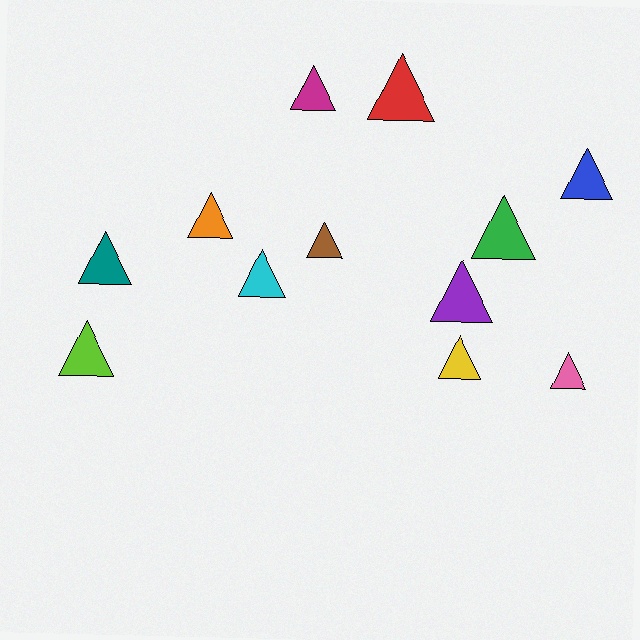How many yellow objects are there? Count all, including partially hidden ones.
There is 1 yellow object.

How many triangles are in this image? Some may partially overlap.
There are 12 triangles.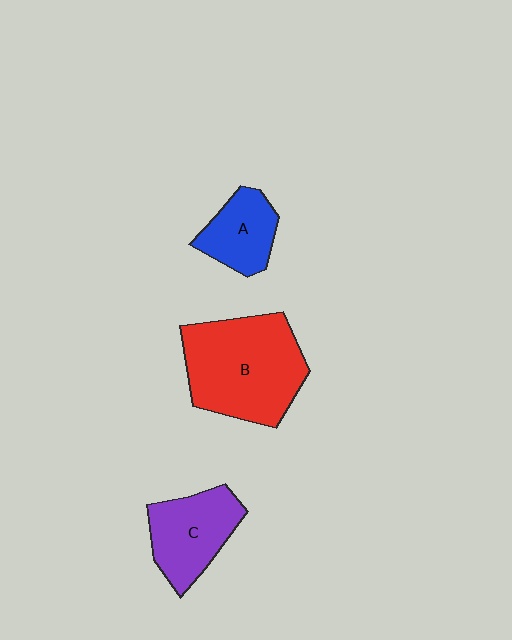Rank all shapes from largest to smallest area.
From largest to smallest: B (red), C (purple), A (blue).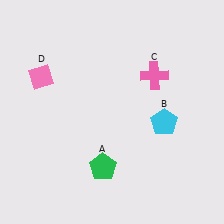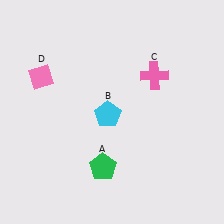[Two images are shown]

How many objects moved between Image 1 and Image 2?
1 object moved between the two images.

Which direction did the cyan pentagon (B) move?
The cyan pentagon (B) moved left.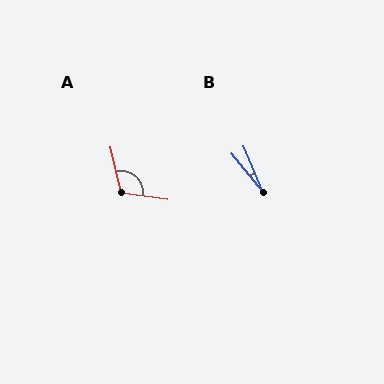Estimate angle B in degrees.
Approximately 17 degrees.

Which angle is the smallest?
B, at approximately 17 degrees.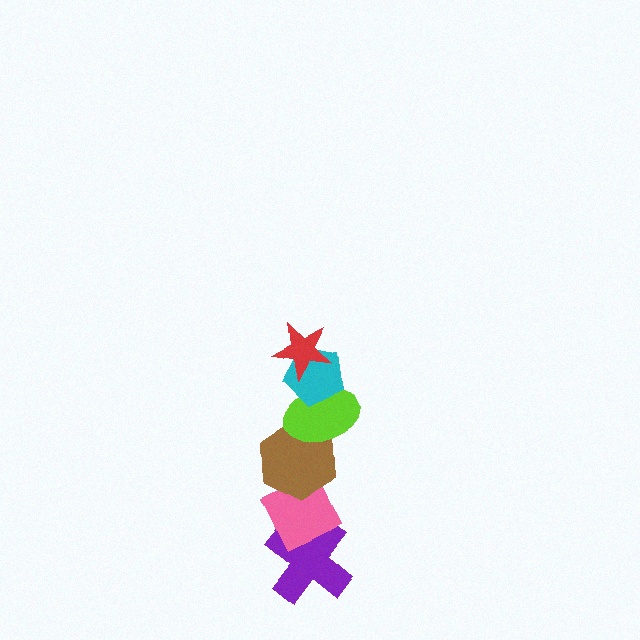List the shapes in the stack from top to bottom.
From top to bottom: the red star, the cyan pentagon, the lime ellipse, the brown hexagon, the pink diamond, the purple cross.